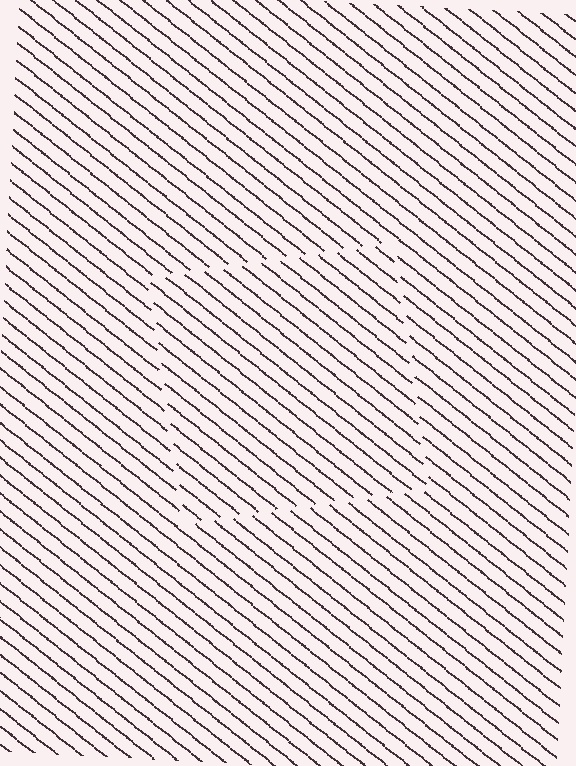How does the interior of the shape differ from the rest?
The interior of the shape contains the same grating, shifted by half a period — the contour is defined by the phase discontinuity where line-ends from the inner and outer gratings abut.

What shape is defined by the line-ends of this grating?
An illusory square. The interior of the shape contains the same grating, shifted by half a period — the contour is defined by the phase discontinuity where line-ends from the inner and outer gratings abut.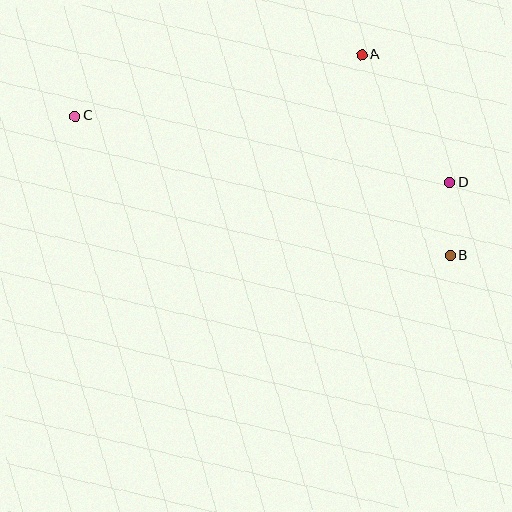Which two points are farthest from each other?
Points B and C are farthest from each other.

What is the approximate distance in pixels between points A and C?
The distance between A and C is approximately 293 pixels.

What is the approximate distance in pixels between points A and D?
The distance between A and D is approximately 155 pixels.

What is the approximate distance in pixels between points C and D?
The distance between C and D is approximately 380 pixels.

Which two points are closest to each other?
Points B and D are closest to each other.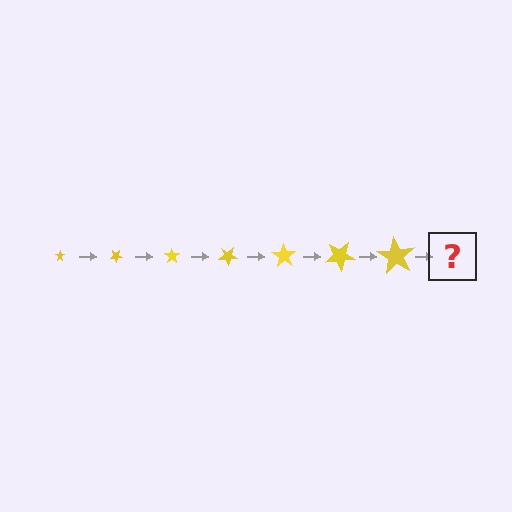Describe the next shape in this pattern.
It should be a star, larger than the previous one and rotated 245 degrees from the start.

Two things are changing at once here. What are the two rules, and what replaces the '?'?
The two rules are that the star grows larger each step and it rotates 35 degrees each step. The '?' should be a star, larger than the previous one and rotated 245 degrees from the start.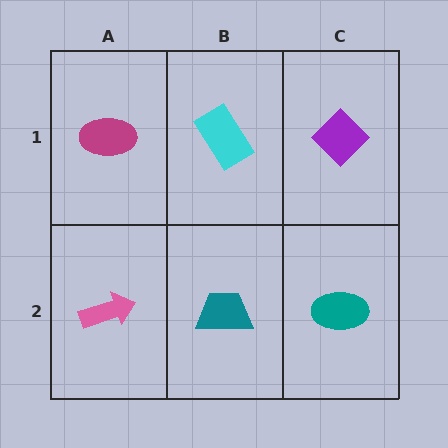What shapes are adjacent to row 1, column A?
A pink arrow (row 2, column A), a cyan rectangle (row 1, column B).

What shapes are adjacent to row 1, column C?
A teal ellipse (row 2, column C), a cyan rectangle (row 1, column B).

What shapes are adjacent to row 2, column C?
A purple diamond (row 1, column C), a teal trapezoid (row 2, column B).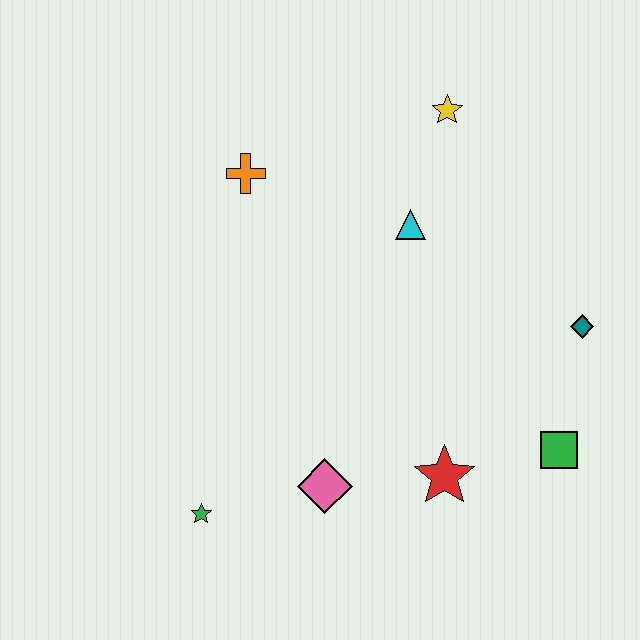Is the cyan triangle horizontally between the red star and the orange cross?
Yes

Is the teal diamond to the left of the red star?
No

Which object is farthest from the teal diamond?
The green star is farthest from the teal diamond.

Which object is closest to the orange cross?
The cyan triangle is closest to the orange cross.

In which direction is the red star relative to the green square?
The red star is to the left of the green square.